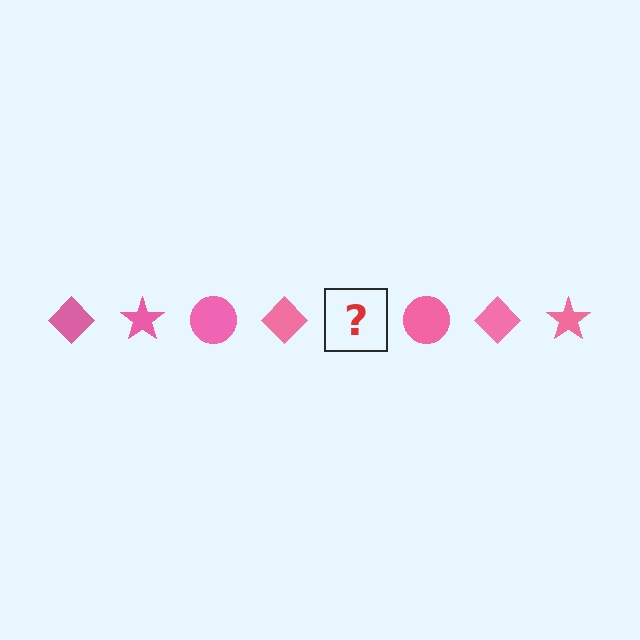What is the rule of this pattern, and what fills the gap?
The rule is that the pattern cycles through diamond, star, circle shapes in pink. The gap should be filled with a pink star.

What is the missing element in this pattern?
The missing element is a pink star.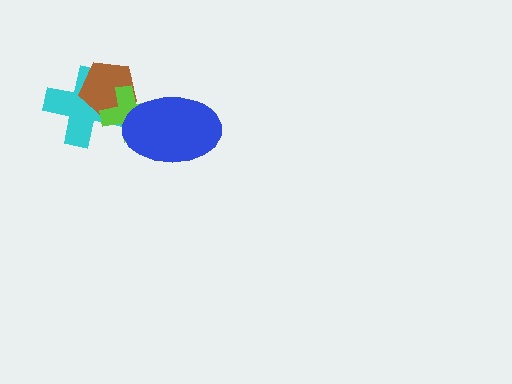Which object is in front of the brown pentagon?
The lime cross is in front of the brown pentagon.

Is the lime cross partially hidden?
Yes, it is partially covered by another shape.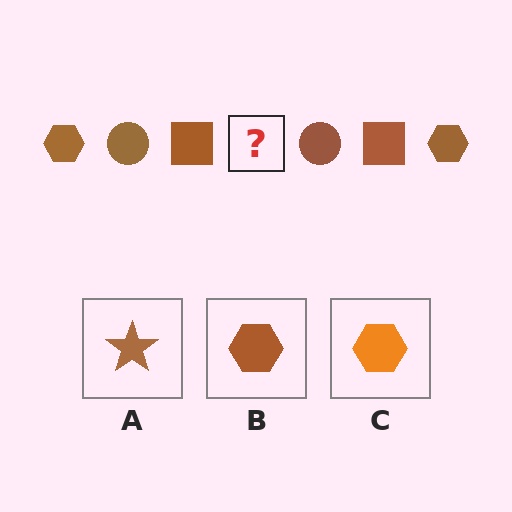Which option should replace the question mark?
Option B.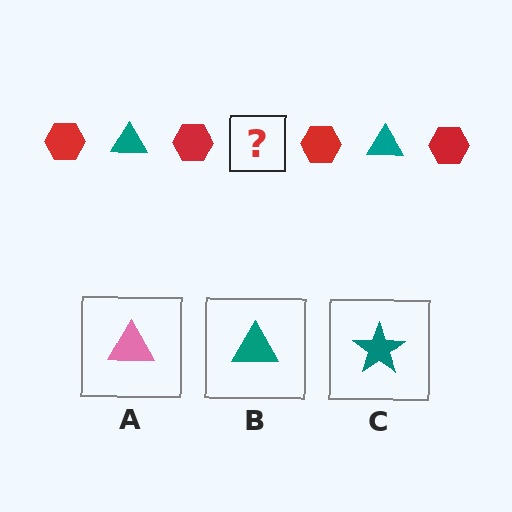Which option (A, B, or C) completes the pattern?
B.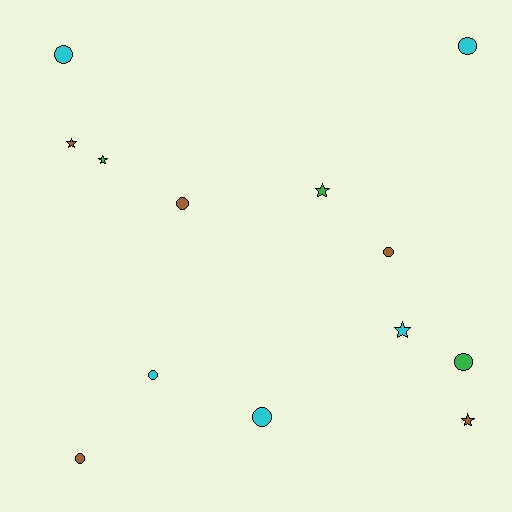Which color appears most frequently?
Cyan, with 5 objects.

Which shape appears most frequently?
Circle, with 8 objects.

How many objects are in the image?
There are 13 objects.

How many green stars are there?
There are 2 green stars.